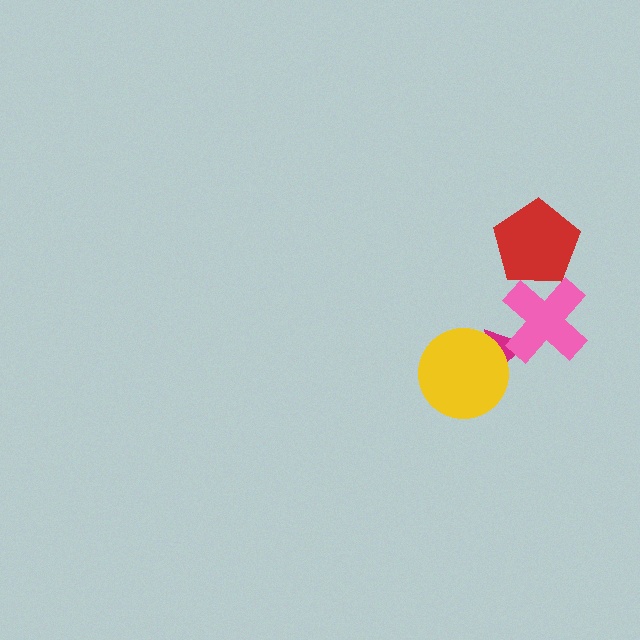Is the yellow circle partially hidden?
No, no other shape covers it.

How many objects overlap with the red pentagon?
1 object overlaps with the red pentagon.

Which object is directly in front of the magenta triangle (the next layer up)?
The pink cross is directly in front of the magenta triangle.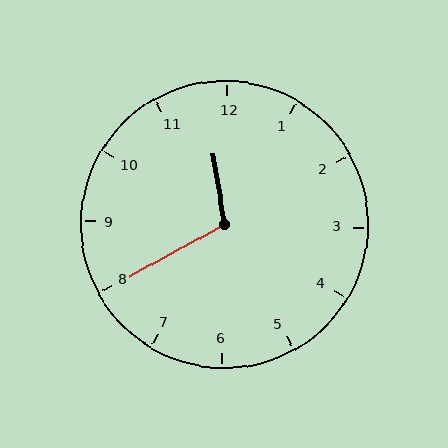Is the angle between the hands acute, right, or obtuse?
It is obtuse.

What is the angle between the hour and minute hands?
Approximately 110 degrees.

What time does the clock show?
11:40.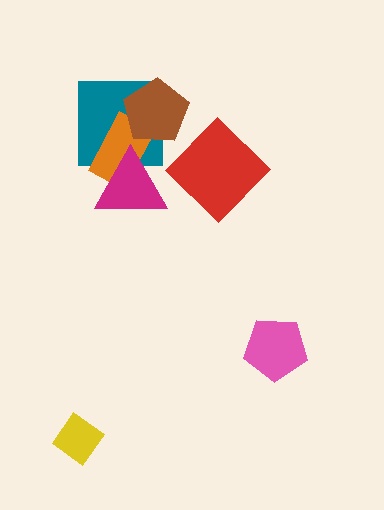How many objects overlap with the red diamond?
0 objects overlap with the red diamond.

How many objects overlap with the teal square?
3 objects overlap with the teal square.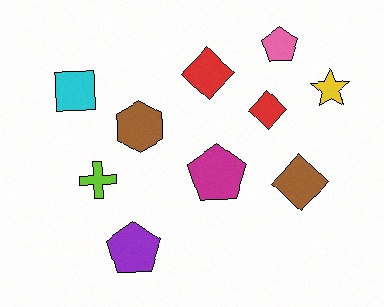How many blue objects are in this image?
There are no blue objects.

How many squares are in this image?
There is 1 square.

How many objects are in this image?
There are 10 objects.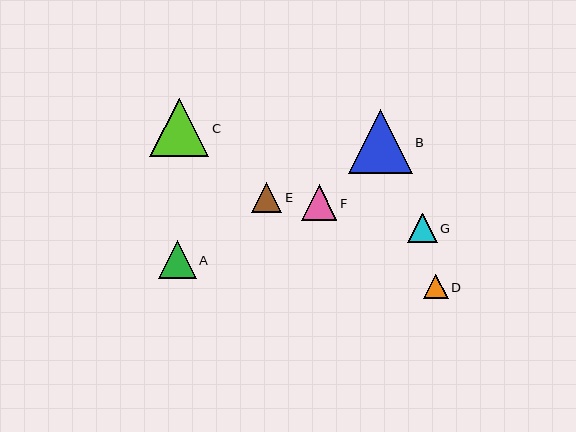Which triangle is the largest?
Triangle B is the largest with a size of approximately 64 pixels.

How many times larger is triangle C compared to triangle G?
Triangle C is approximately 2.0 times the size of triangle G.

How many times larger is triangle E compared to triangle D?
Triangle E is approximately 1.2 times the size of triangle D.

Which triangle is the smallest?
Triangle D is the smallest with a size of approximately 25 pixels.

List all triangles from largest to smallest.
From largest to smallest: B, C, A, F, E, G, D.